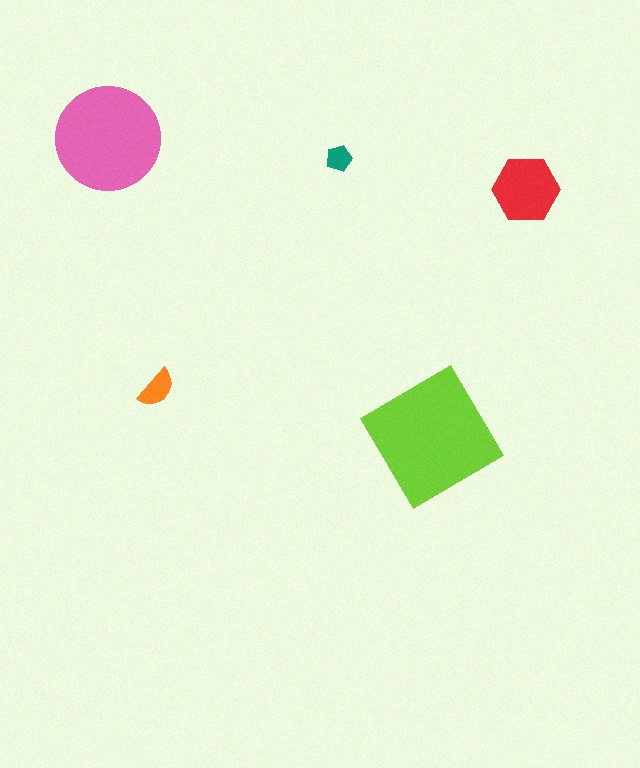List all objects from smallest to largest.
The teal pentagon, the orange semicircle, the red hexagon, the pink circle, the lime diamond.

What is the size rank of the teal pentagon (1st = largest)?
5th.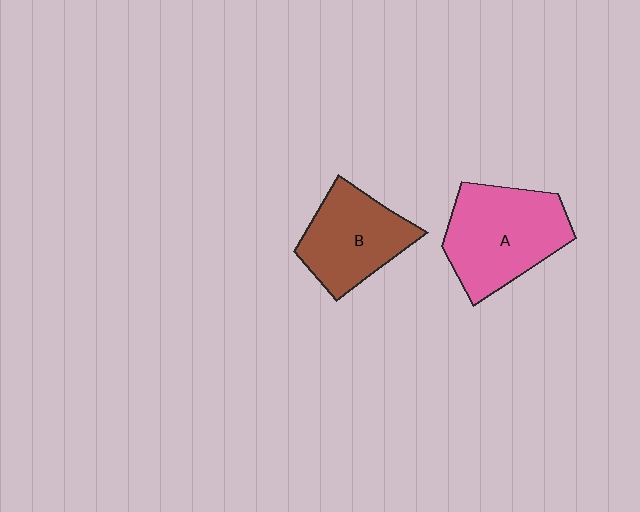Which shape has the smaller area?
Shape B (brown).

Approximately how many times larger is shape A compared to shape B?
Approximately 1.3 times.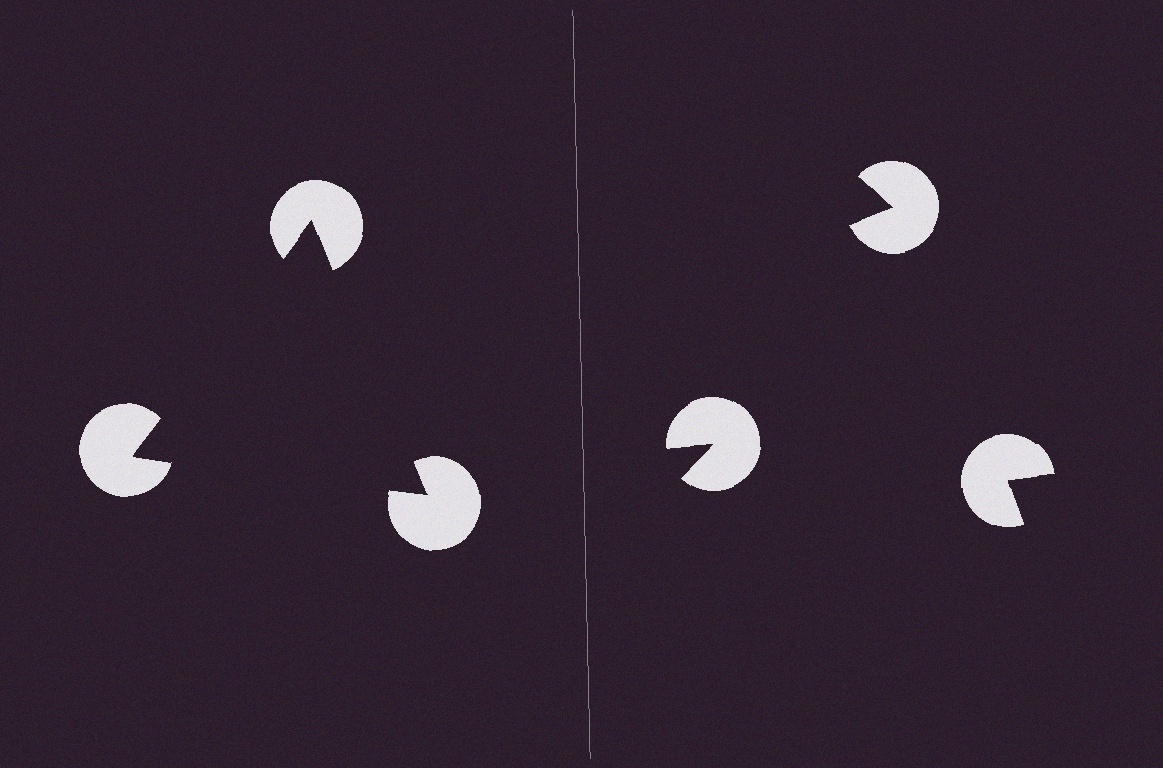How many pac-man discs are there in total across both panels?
6 — 3 on each side.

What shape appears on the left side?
An illusory triangle.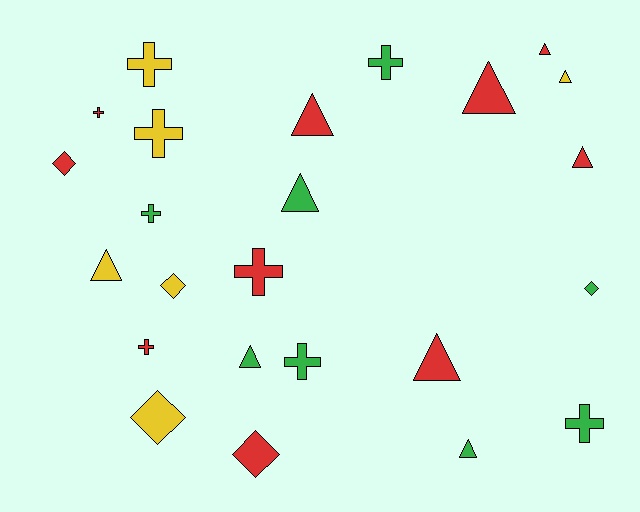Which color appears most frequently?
Red, with 10 objects.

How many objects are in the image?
There are 24 objects.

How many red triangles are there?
There are 5 red triangles.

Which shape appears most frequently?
Triangle, with 10 objects.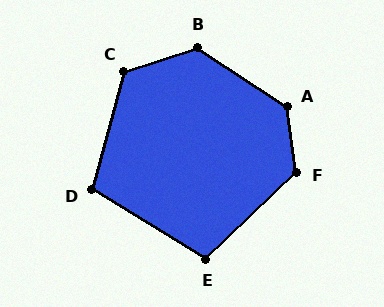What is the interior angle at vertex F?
Approximately 126 degrees (obtuse).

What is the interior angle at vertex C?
Approximately 124 degrees (obtuse).